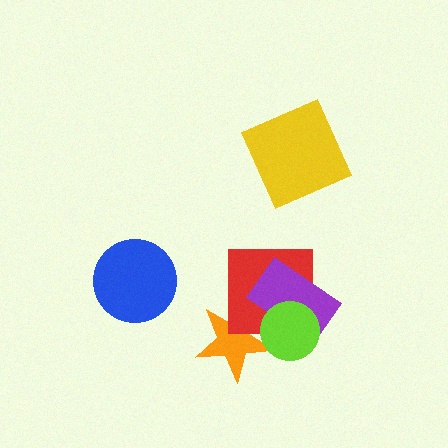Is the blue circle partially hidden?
No, no other shape covers it.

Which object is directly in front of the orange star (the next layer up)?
The red square is directly in front of the orange star.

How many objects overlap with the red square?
3 objects overlap with the red square.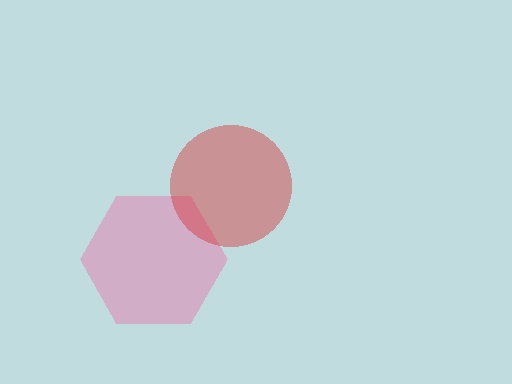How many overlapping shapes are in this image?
There are 2 overlapping shapes in the image.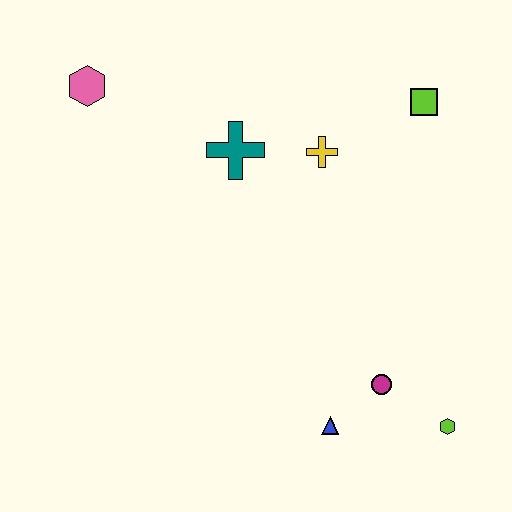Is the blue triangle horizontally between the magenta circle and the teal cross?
Yes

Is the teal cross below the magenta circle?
No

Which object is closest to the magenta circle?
The blue triangle is closest to the magenta circle.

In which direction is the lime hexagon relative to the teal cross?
The lime hexagon is below the teal cross.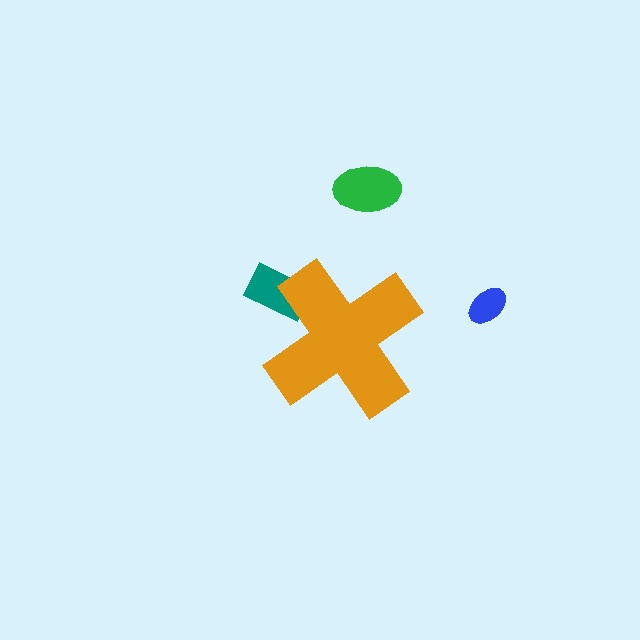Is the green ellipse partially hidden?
No, the green ellipse is fully visible.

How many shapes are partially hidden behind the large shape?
1 shape is partially hidden.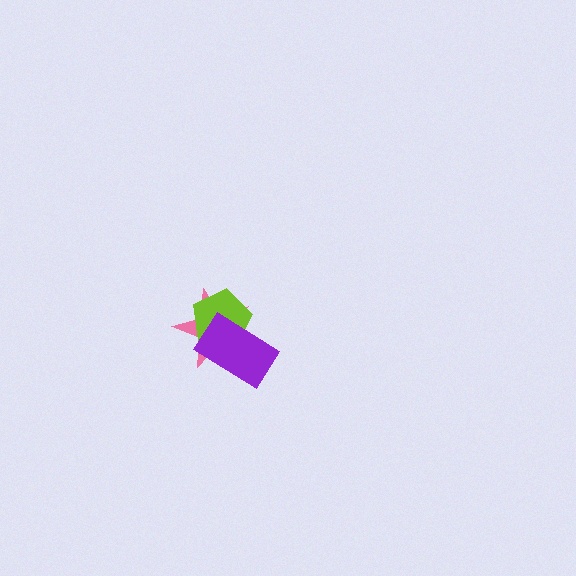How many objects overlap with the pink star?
2 objects overlap with the pink star.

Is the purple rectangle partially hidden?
No, no other shape covers it.